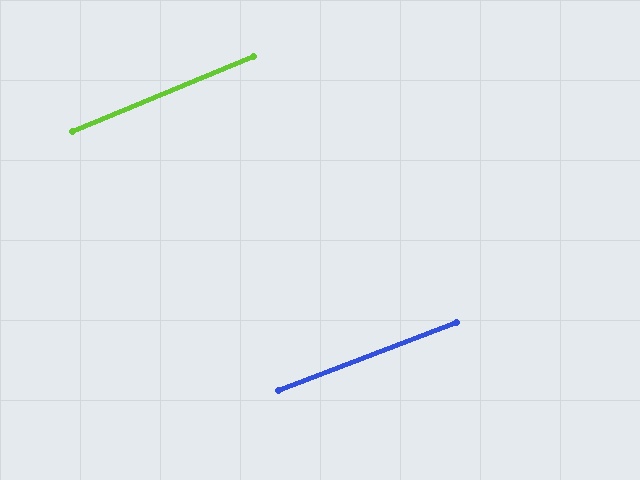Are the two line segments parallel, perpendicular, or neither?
Parallel — their directions differ by only 1.6°.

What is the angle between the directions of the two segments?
Approximately 2 degrees.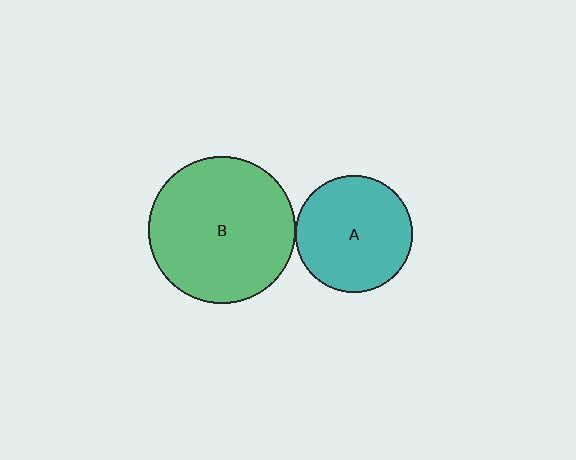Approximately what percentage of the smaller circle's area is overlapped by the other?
Approximately 5%.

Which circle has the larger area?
Circle B (green).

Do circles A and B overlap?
Yes.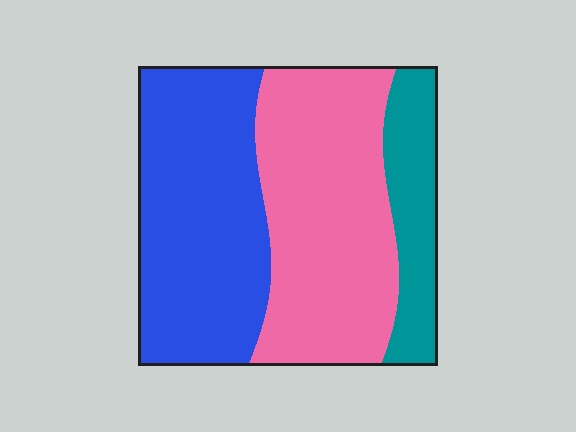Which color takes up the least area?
Teal, at roughly 15%.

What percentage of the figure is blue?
Blue covers about 40% of the figure.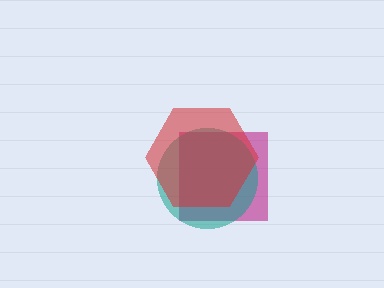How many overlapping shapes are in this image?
There are 3 overlapping shapes in the image.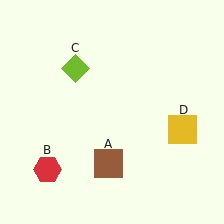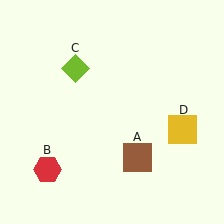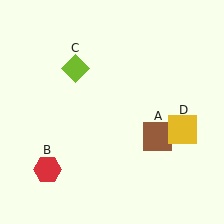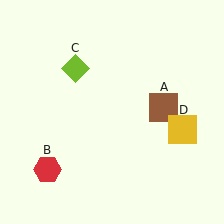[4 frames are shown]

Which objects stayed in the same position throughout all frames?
Red hexagon (object B) and lime diamond (object C) and yellow square (object D) remained stationary.